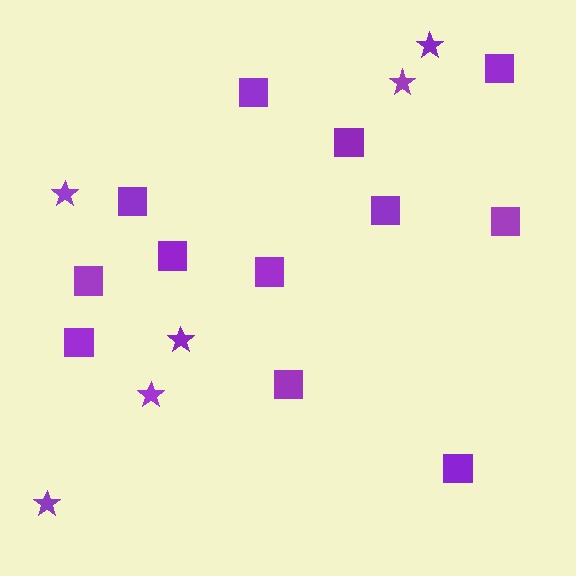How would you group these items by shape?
There are 2 groups: one group of stars (6) and one group of squares (12).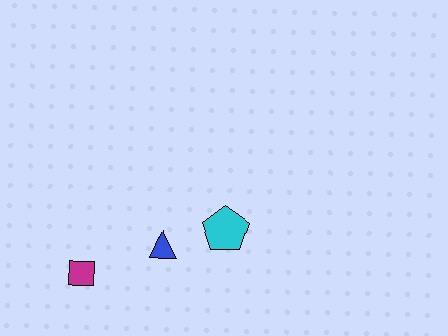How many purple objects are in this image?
There are no purple objects.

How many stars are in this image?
There are no stars.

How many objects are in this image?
There are 3 objects.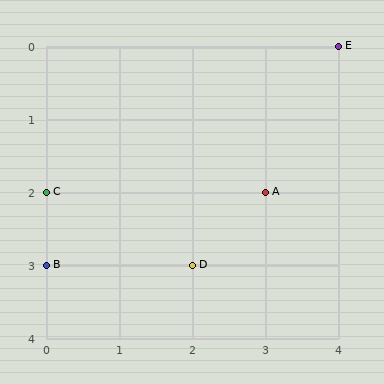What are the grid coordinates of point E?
Point E is at grid coordinates (4, 0).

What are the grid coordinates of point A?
Point A is at grid coordinates (3, 2).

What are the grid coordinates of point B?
Point B is at grid coordinates (0, 3).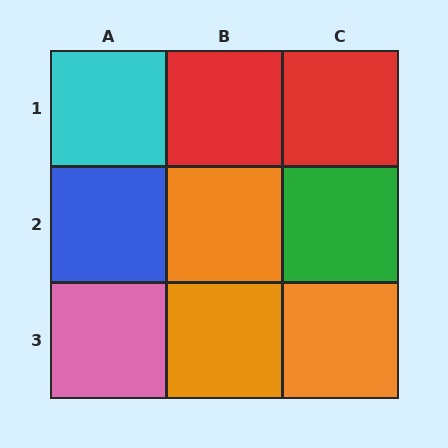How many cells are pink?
1 cell is pink.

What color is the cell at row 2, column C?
Green.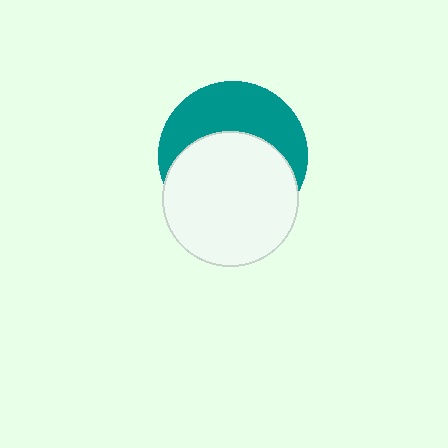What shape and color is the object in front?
The object in front is a white circle.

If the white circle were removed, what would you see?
You would see the complete teal circle.